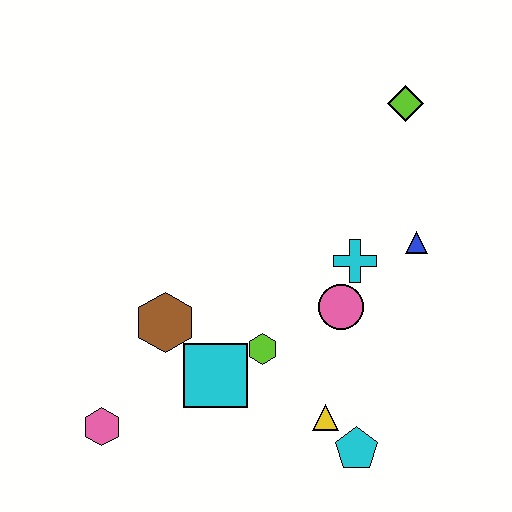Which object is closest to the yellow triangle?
The cyan pentagon is closest to the yellow triangle.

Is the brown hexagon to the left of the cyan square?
Yes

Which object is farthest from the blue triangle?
The pink hexagon is farthest from the blue triangle.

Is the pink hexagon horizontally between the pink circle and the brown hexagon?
No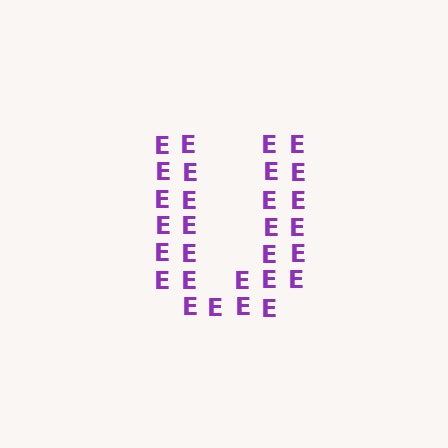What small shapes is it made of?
It is made of small letter E's.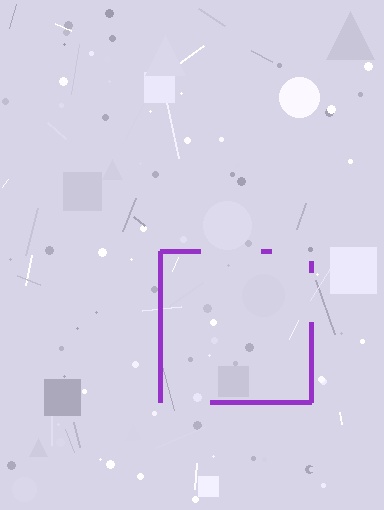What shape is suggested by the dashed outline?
The dashed outline suggests a square.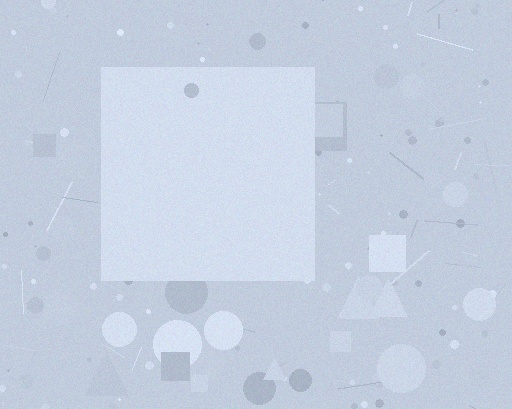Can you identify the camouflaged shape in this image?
The camouflaged shape is a square.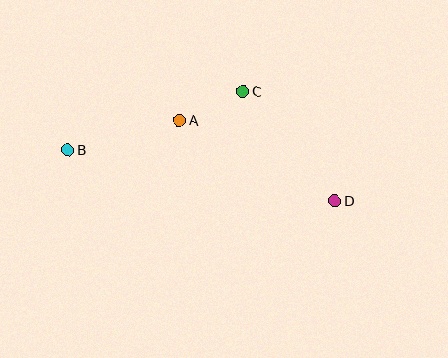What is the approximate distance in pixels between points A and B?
The distance between A and B is approximately 115 pixels.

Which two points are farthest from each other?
Points B and D are farthest from each other.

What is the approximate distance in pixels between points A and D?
The distance between A and D is approximately 175 pixels.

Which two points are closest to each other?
Points A and C are closest to each other.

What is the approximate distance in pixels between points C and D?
The distance between C and D is approximately 143 pixels.